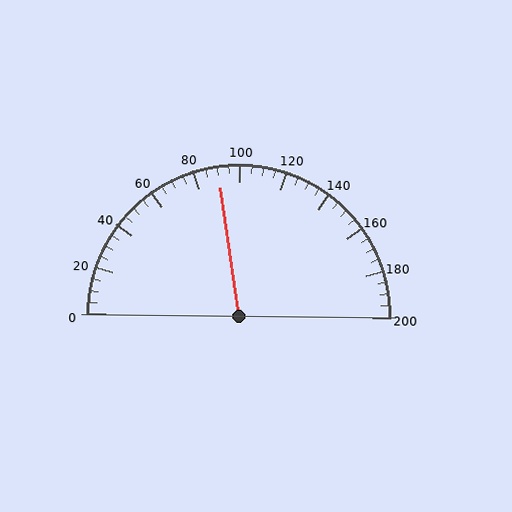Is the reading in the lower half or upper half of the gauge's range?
The reading is in the lower half of the range (0 to 200).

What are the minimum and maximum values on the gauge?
The gauge ranges from 0 to 200.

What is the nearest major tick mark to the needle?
The nearest major tick mark is 80.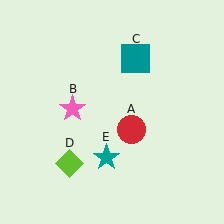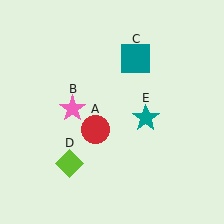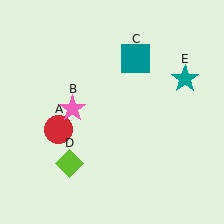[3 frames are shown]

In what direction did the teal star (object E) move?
The teal star (object E) moved up and to the right.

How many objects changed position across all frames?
2 objects changed position: red circle (object A), teal star (object E).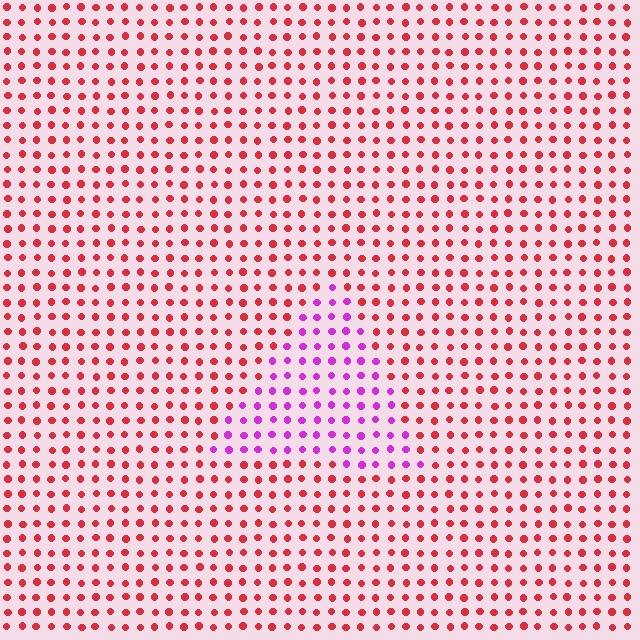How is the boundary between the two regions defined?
The boundary is defined purely by a slight shift in hue (about 57 degrees). Spacing, size, and orientation are identical on both sides.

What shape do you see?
I see a triangle.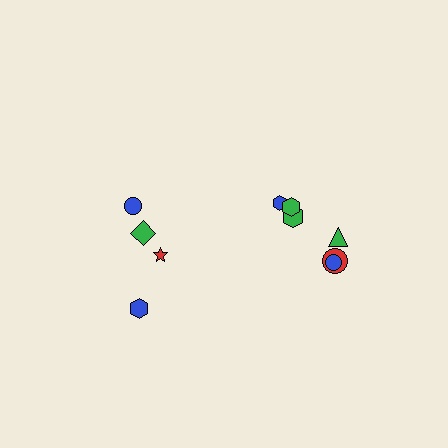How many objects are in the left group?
There are 4 objects.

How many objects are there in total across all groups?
There are 10 objects.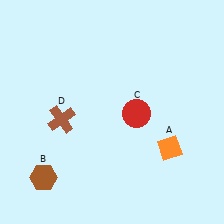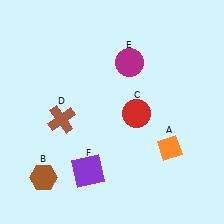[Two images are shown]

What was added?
A magenta circle (E), a purple square (F) were added in Image 2.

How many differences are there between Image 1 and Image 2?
There are 2 differences between the two images.